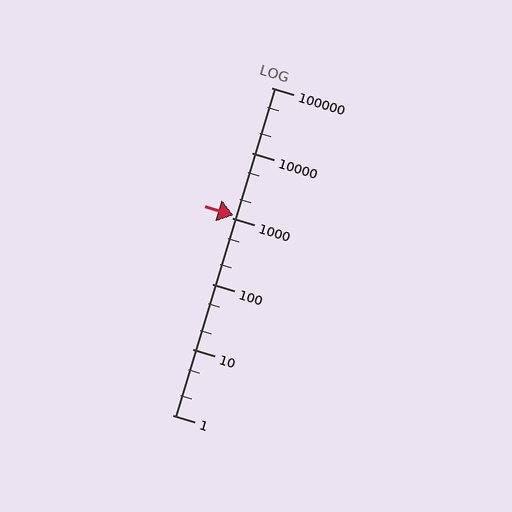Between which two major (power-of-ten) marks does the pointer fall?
The pointer is between 1000 and 10000.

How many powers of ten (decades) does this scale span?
The scale spans 5 decades, from 1 to 100000.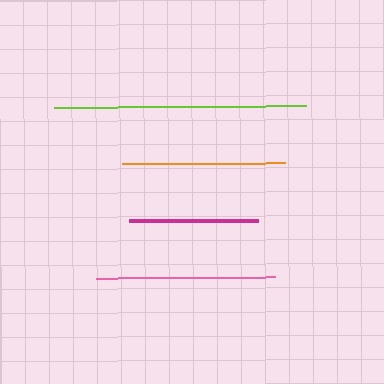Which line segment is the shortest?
The magenta line is the shortest at approximately 129 pixels.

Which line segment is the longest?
The lime line is the longest at approximately 251 pixels.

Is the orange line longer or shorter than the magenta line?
The orange line is longer than the magenta line.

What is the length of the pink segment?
The pink segment is approximately 179 pixels long.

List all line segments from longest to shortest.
From longest to shortest: lime, pink, orange, magenta.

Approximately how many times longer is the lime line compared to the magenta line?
The lime line is approximately 2.0 times the length of the magenta line.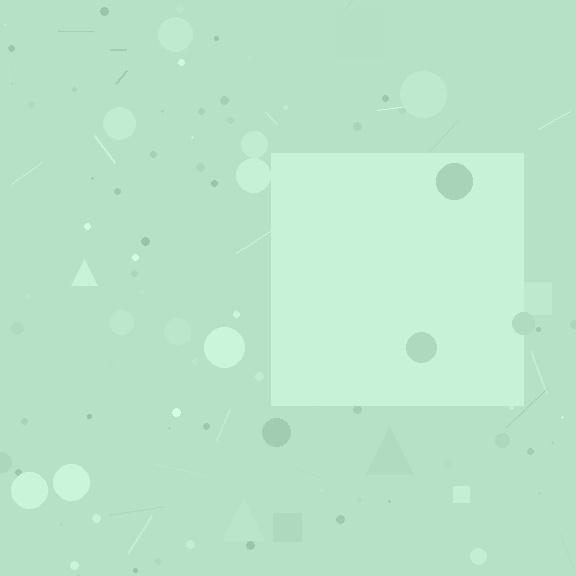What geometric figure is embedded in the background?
A square is embedded in the background.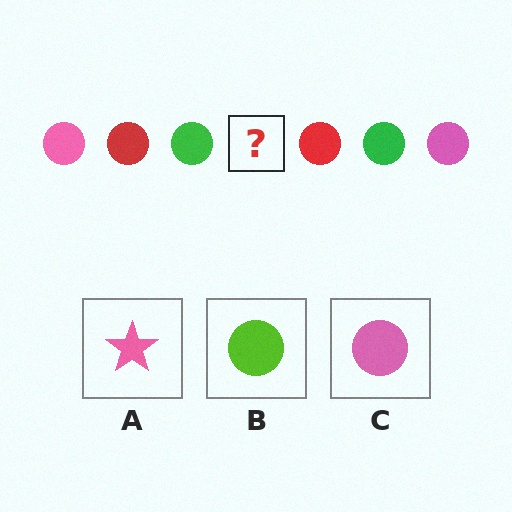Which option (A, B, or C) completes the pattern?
C.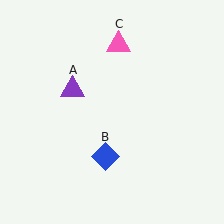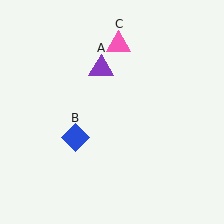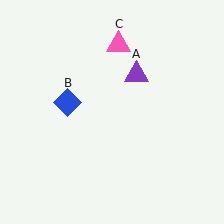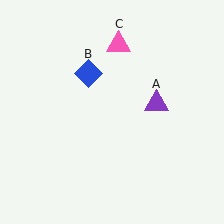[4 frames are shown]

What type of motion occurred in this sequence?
The purple triangle (object A), blue diamond (object B) rotated clockwise around the center of the scene.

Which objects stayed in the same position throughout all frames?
Pink triangle (object C) remained stationary.